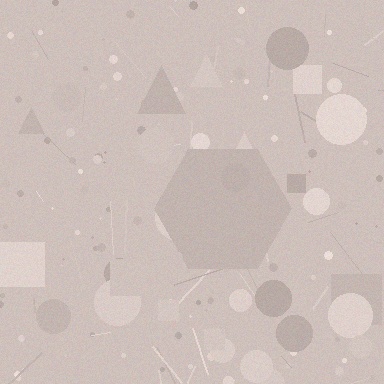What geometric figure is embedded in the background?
A hexagon is embedded in the background.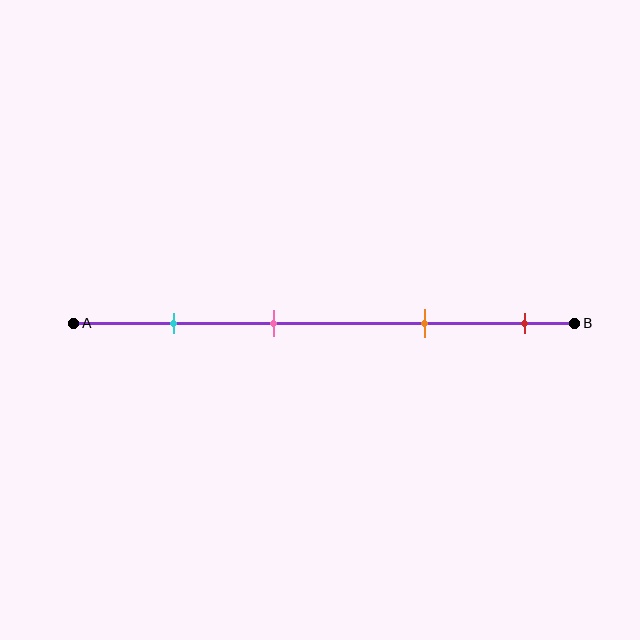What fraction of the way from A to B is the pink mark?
The pink mark is approximately 40% (0.4) of the way from A to B.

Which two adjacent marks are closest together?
The cyan and pink marks are the closest adjacent pair.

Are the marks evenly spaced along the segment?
No, the marks are not evenly spaced.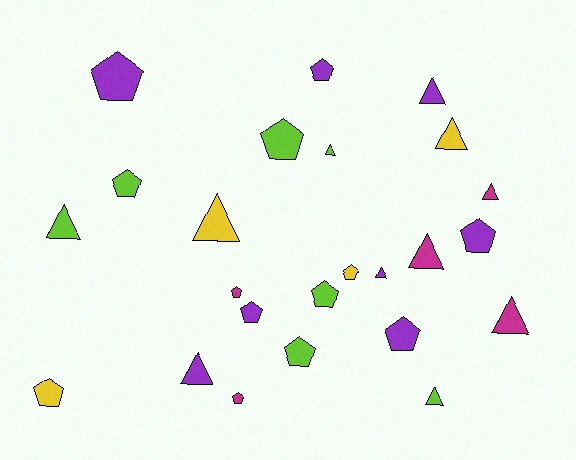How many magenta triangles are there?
There are 3 magenta triangles.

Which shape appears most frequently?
Pentagon, with 13 objects.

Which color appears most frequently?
Purple, with 8 objects.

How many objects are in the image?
There are 24 objects.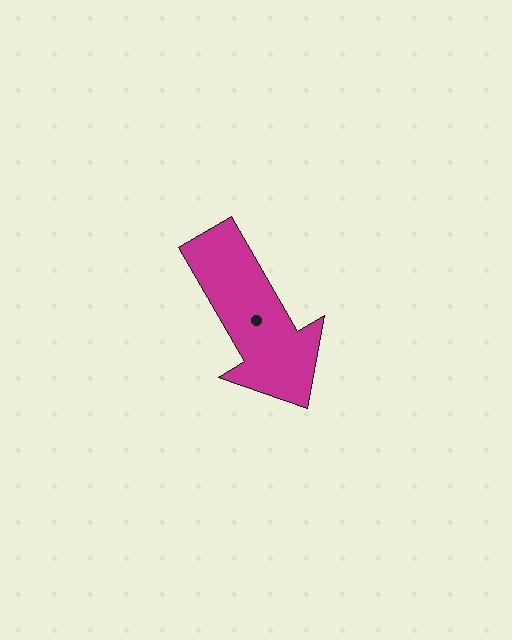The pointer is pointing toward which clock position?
Roughly 5 o'clock.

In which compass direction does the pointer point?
Southeast.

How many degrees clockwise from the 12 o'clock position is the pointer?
Approximately 150 degrees.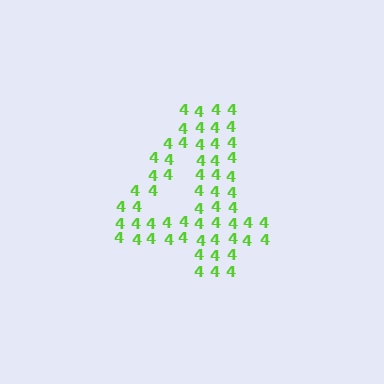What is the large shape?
The large shape is the digit 4.